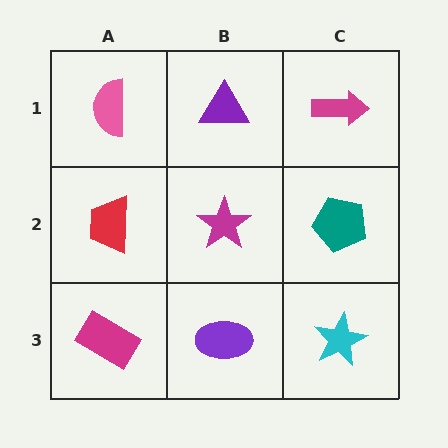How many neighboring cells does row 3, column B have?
3.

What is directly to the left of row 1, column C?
A purple triangle.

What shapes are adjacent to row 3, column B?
A magenta star (row 2, column B), a magenta rectangle (row 3, column A), a cyan star (row 3, column C).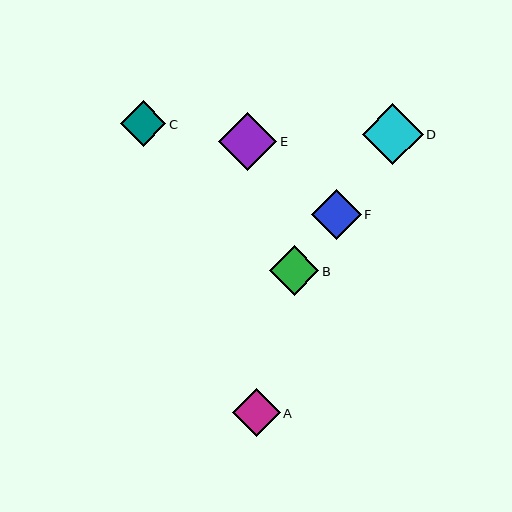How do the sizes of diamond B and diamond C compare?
Diamond B and diamond C are approximately the same size.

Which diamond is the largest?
Diamond D is the largest with a size of approximately 61 pixels.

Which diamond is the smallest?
Diamond C is the smallest with a size of approximately 45 pixels.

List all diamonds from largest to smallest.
From largest to smallest: D, E, F, B, A, C.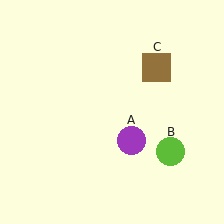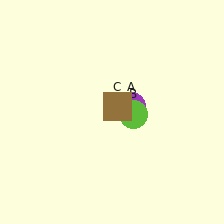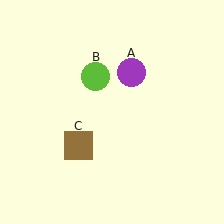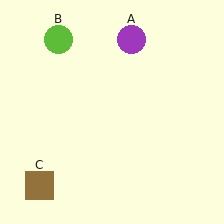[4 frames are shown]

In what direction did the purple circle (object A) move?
The purple circle (object A) moved up.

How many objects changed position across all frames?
3 objects changed position: purple circle (object A), lime circle (object B), brown square (object C).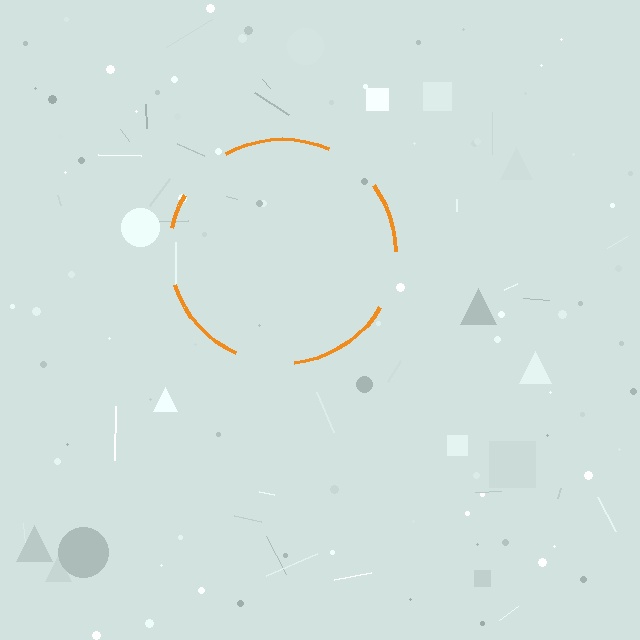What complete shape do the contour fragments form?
The contour fragments form a circle.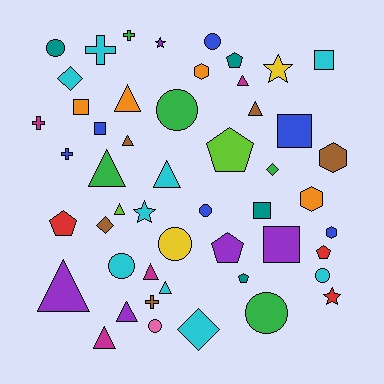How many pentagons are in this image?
There are 6 pentagons.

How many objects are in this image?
There are 50 objects.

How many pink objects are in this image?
There is 1 pink object.